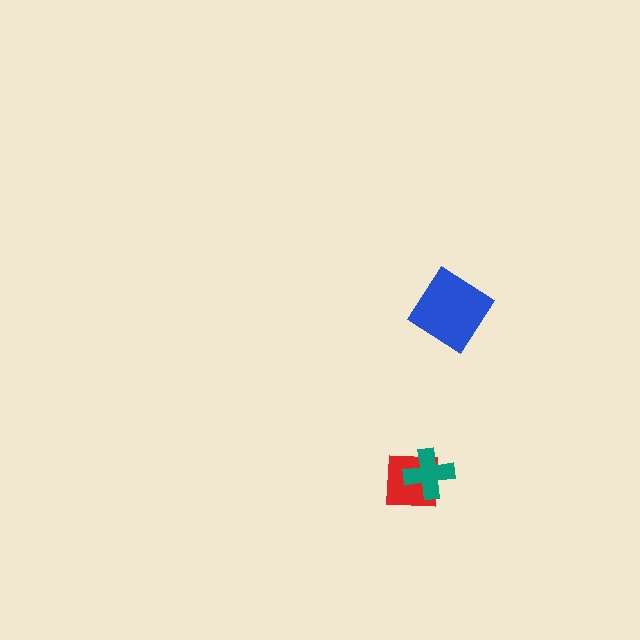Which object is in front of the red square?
The teal cross is in front of the red square.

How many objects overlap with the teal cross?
1 object overlaps with the teal cross.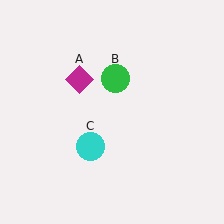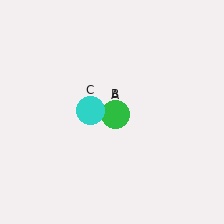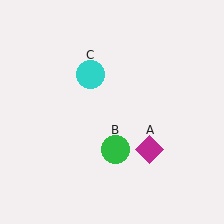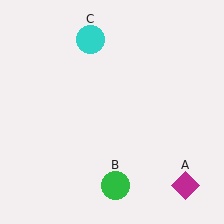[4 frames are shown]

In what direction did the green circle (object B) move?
The green circle (object B) moved down.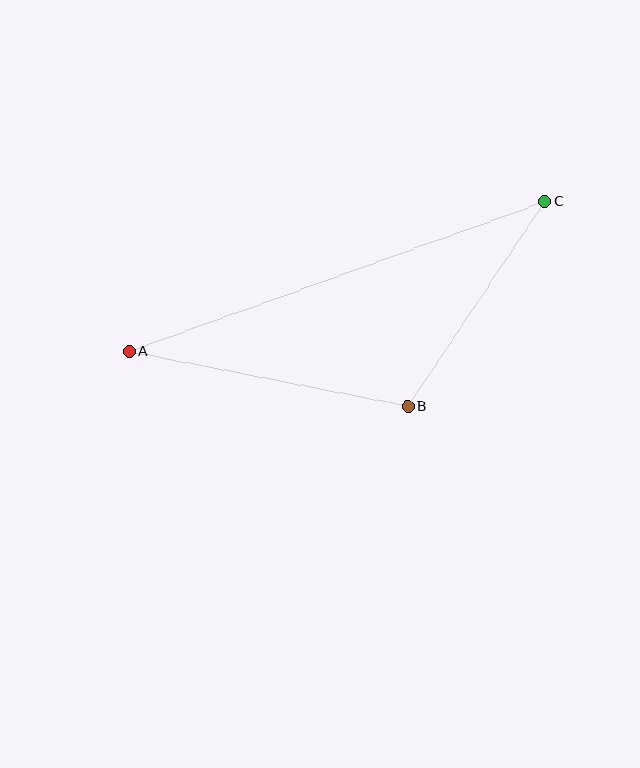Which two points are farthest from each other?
Points A and C are farthest from each other.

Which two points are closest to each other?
Points B and C are closest to each other.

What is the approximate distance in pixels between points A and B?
The distance between A and B is approximately 284 pixels.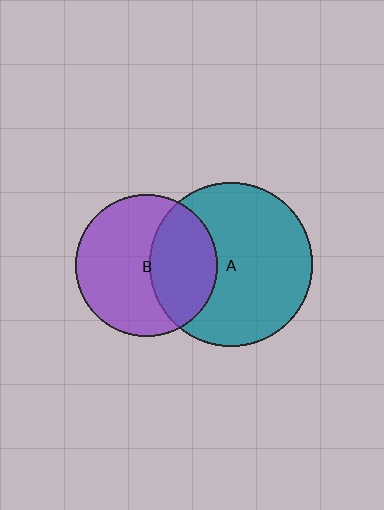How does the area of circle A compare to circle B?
Approximately 1.3 times.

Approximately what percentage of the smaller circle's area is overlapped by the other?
Approximately 40%.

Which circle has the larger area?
Circle A (teal).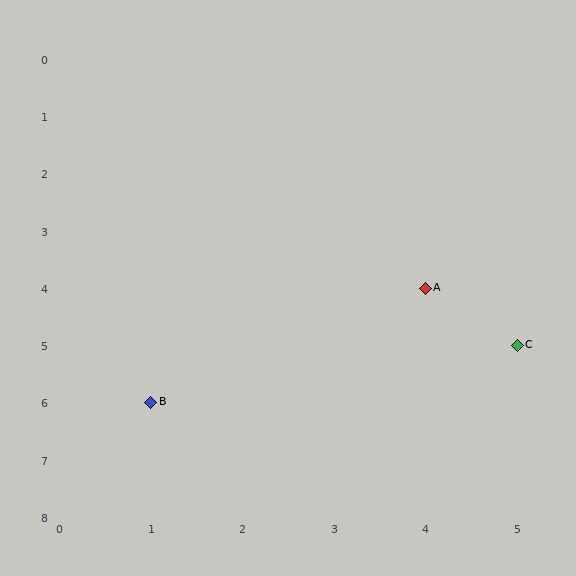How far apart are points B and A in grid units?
Points B and A are 3 columns and 2 rows apart (about 3.6 grid units diagonally).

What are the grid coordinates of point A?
Point A is at grid coordinates (4, 4).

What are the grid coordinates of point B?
Point B is at grid coordinates (1, 6).